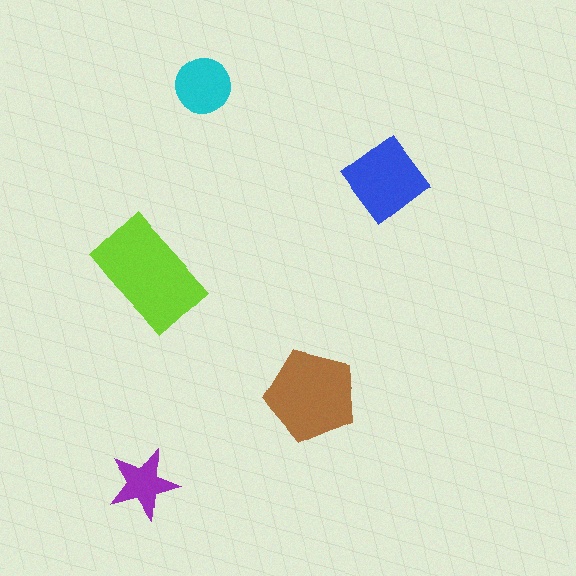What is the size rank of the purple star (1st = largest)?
5th.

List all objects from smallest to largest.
The purple star, the cyan circle, the blue diamond, the brown pentagon, the lime rectangle.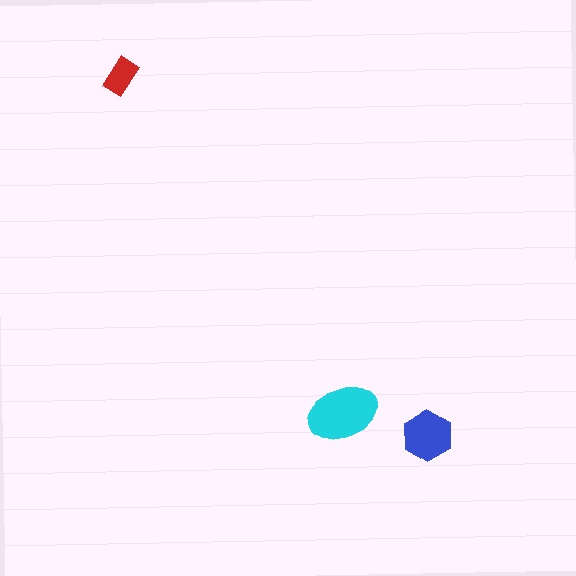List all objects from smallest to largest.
The red rectangle, the blue hexagon, the cyan ellipse.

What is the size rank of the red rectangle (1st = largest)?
3rd.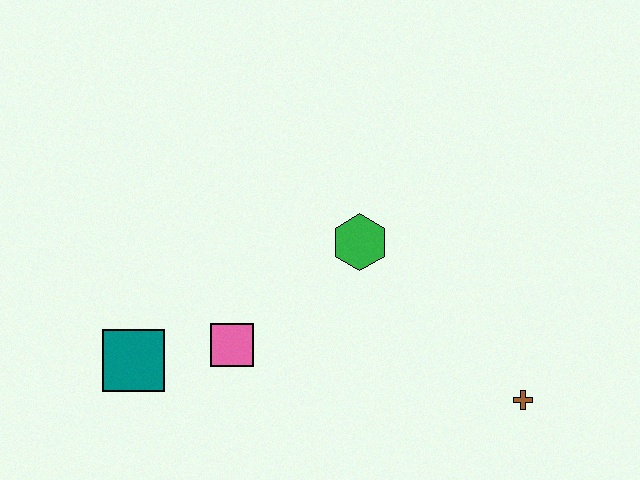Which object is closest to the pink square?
The teal square is closest to the pink square.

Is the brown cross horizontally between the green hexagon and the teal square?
No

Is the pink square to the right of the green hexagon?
No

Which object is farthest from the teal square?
The brown cross is farthest from the teal square.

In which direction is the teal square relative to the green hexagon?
The teal square is to the left of the green hexagon.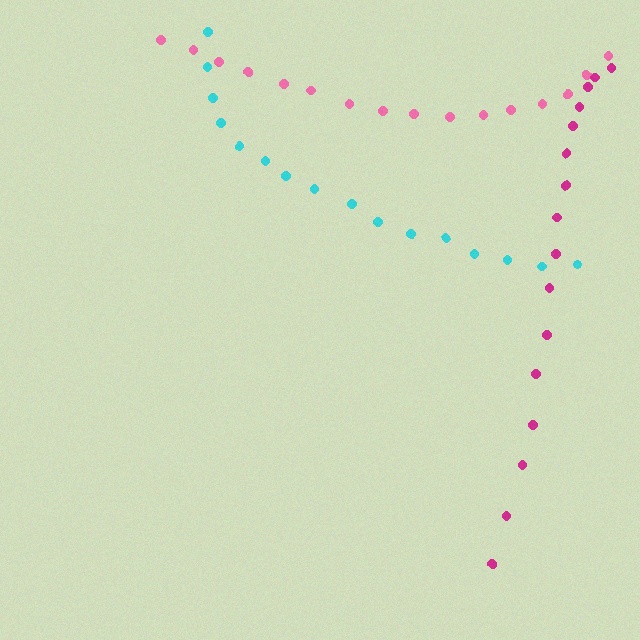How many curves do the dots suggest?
There are 3 distinct paths.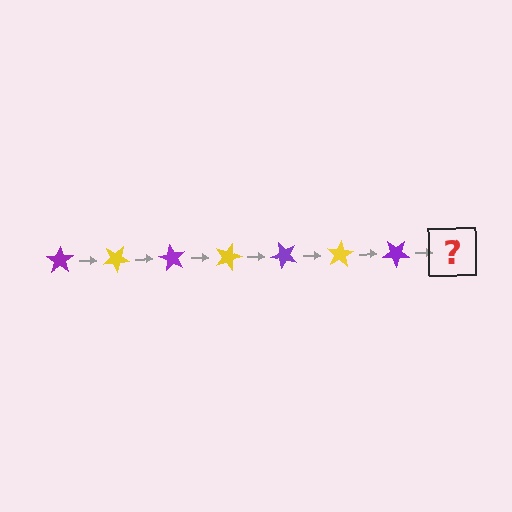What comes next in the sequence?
The next element should be a yellow star, rotated 210 degrees from the start.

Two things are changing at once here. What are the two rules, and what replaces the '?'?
The two rules are that it rotates 30 degrees each step and the color cycles through purple and yellow. The '?' should be a yellow star, rotated 210 degrees from the start.